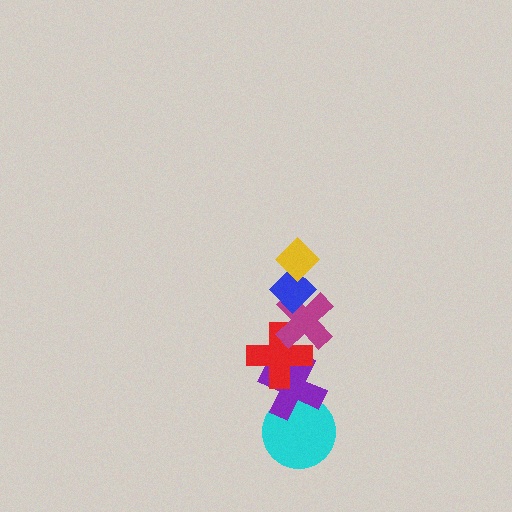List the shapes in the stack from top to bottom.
From top to bottom: the yellow diamond, the blue diamond, the magenta cross, the red cross, the purple cross, the cyan circle.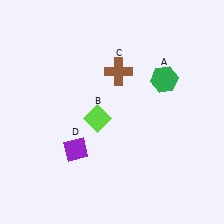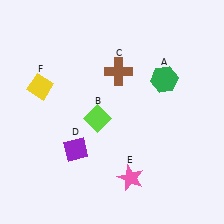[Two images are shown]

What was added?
A pink star (E), a yellow diamond (F) were added in Image 2.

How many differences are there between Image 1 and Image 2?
There are 2 differences between the two images.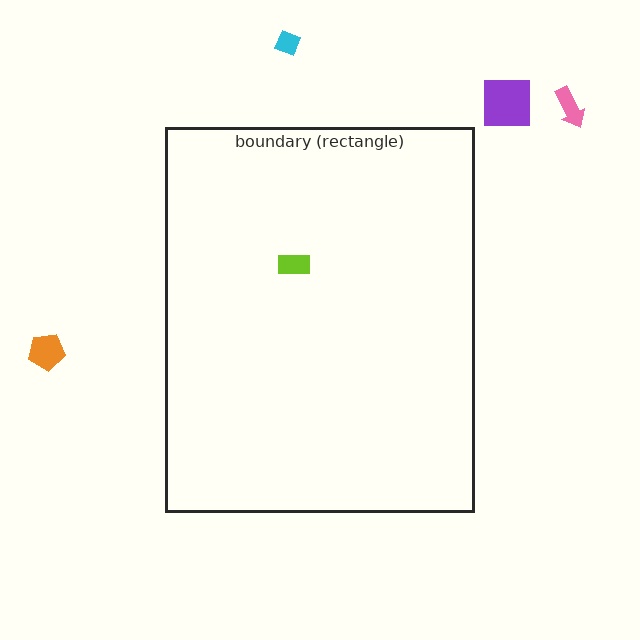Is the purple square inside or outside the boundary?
Outside.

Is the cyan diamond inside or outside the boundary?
Outside.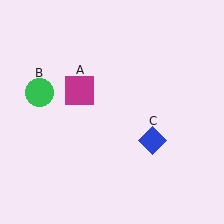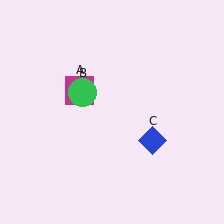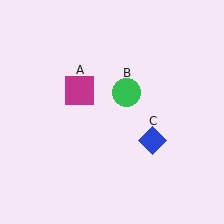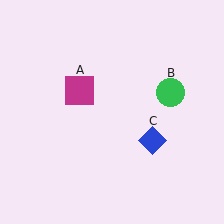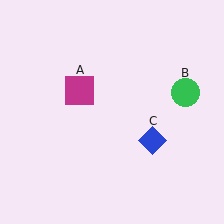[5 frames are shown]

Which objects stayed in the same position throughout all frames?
Magenta square (object A) and blue diamond (object C) remained stationary.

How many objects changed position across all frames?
1 object changed position: green circle (object B).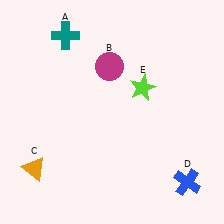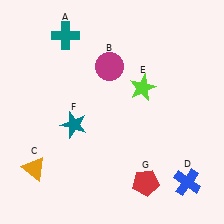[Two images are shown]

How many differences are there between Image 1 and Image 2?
There are 2 differences between the two images.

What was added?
A teal star (F), a red pentagon (G) were added in Image 2.